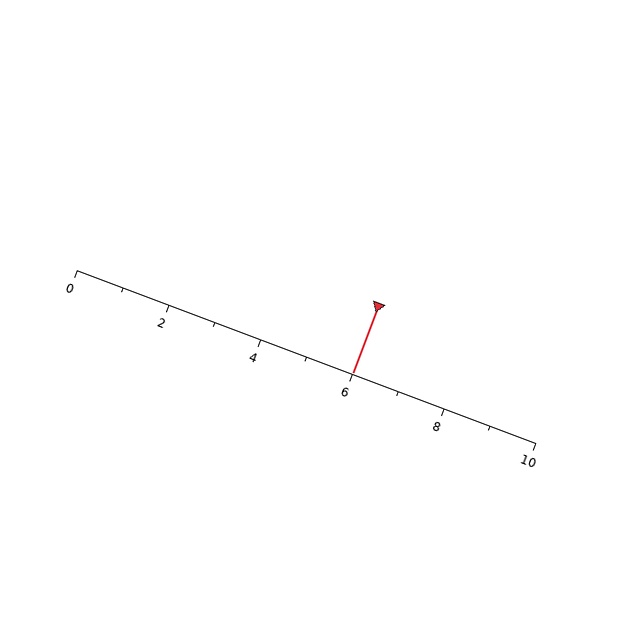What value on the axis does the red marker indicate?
The marker indicates approximately 6.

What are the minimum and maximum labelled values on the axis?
The axis runs from 0 to 10.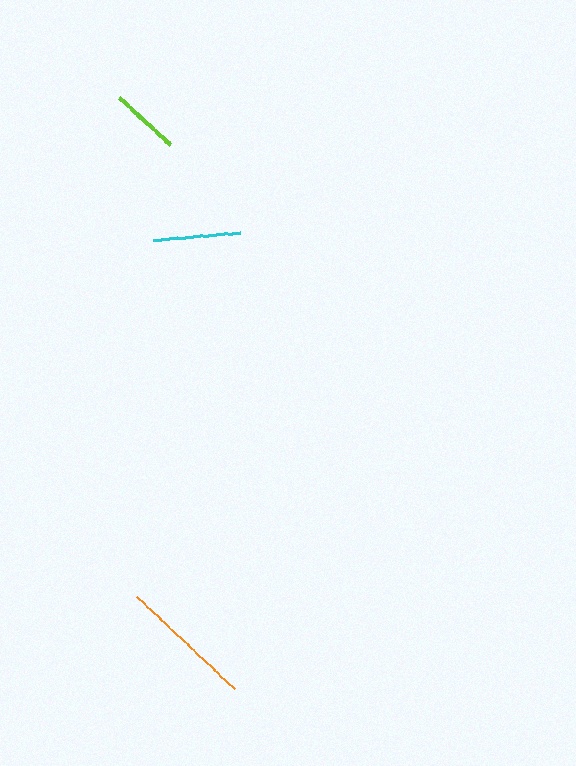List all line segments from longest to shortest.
From longest to shortest: orange, cyan, lime.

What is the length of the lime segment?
The lime segment is approximately 70 pixels long.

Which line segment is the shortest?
The lime line is the shortest at approximately 70 pixels.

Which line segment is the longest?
The orange line is the longest at approximately 134 pixels.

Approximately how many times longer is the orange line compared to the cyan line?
The orange line is approximately 1.5 times the length of the cyan line.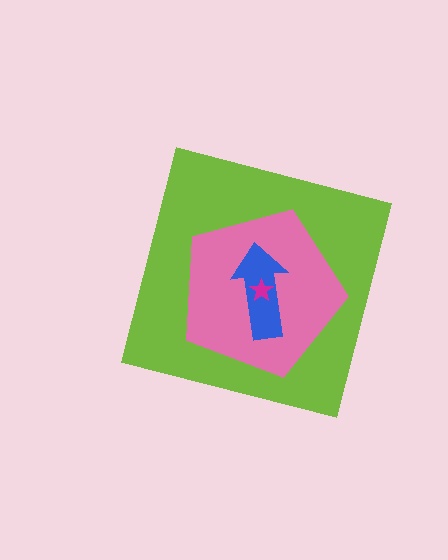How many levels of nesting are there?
4.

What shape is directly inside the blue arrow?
The magenta star.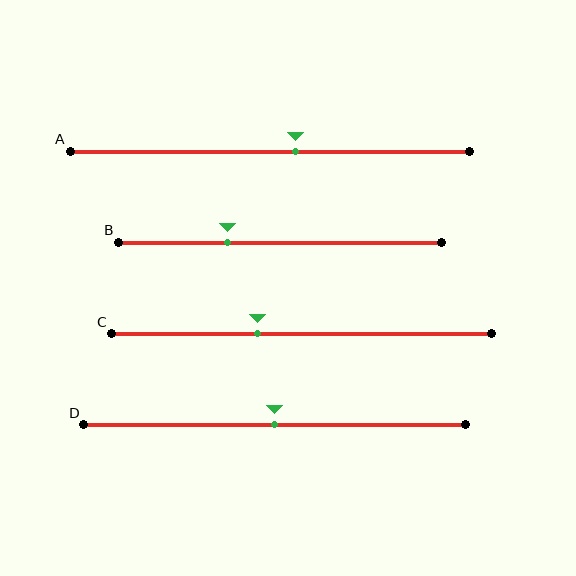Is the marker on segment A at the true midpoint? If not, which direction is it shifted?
No, the marker on segment A is shifted to the right by about 7% of the segment length.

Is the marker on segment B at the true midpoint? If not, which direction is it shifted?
No, the marker on segment B is shifted to the left by about 16% of the segment length.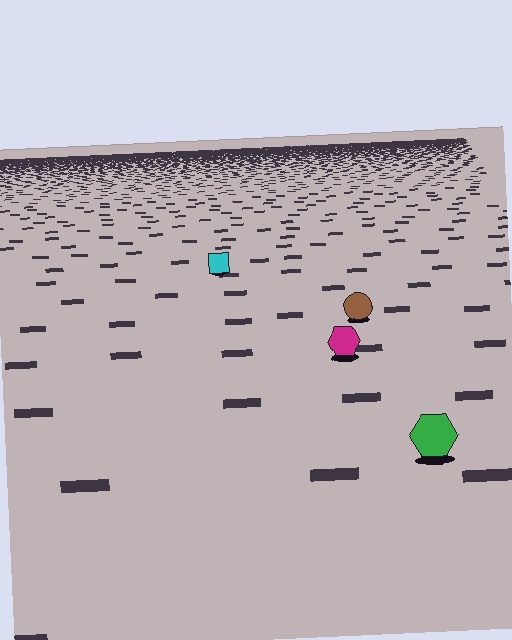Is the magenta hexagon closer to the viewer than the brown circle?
Yes. The magenta hexagon is closer — you can tell from the texture gradient: the ground texture is coarser near it.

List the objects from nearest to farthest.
From nearest to farthest: the green hexagon, the magenta hexagon, the brown circle, the cyan square.